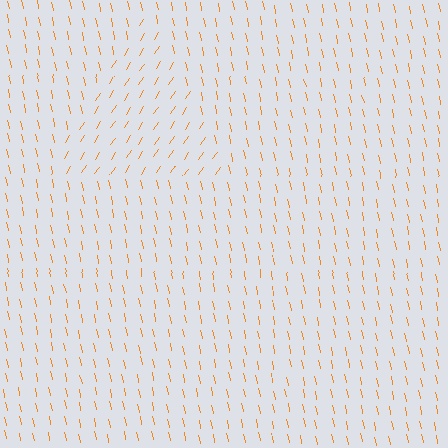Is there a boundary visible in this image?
Yes, there is a texture boundary formed by a change in line orientation.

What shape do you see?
I see a triangle.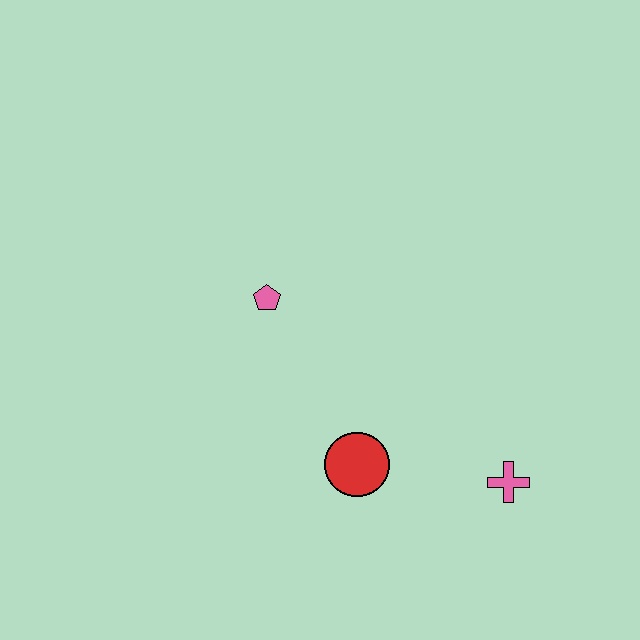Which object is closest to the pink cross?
The red circle is closest to the pink cross.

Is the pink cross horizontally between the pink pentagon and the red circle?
No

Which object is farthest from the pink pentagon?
The pink cross is farthest from the pink pentagon.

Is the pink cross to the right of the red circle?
Yes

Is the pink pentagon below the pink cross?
No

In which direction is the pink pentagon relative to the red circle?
The pink pentagon is above the red circle.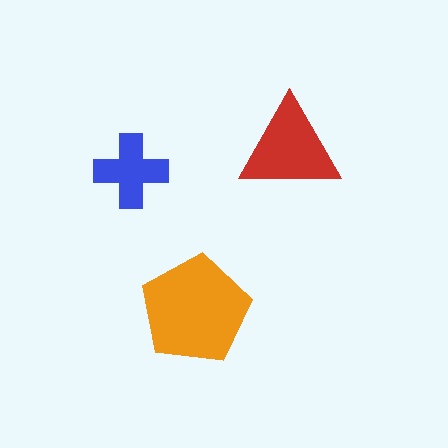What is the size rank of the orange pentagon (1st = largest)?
1st.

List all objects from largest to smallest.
The orange pentagon, the red triangle, the blue cross.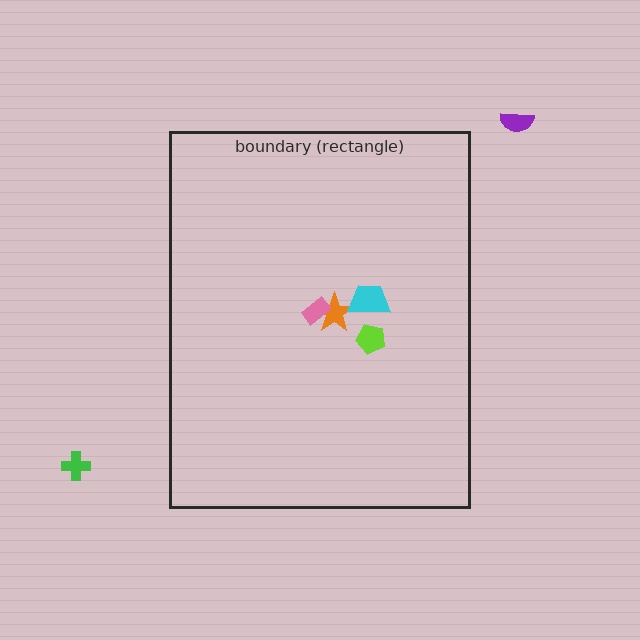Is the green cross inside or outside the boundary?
Outside.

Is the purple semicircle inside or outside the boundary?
Outside.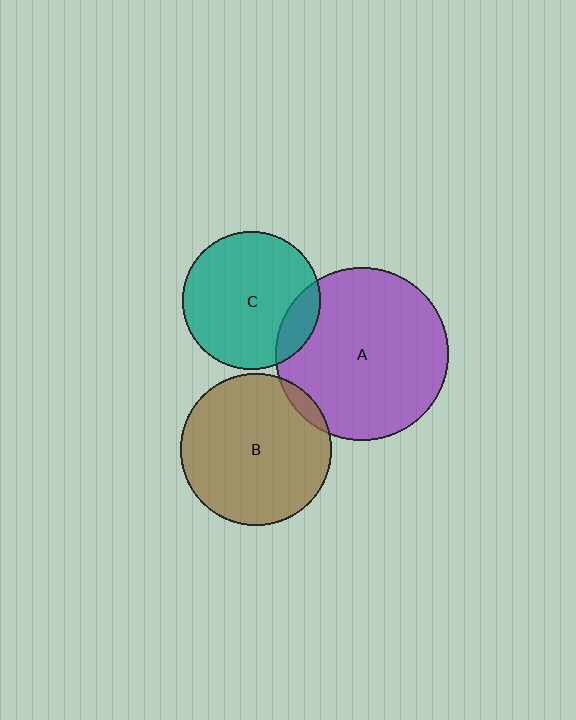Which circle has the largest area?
Circle A (purple).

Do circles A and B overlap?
Yes.